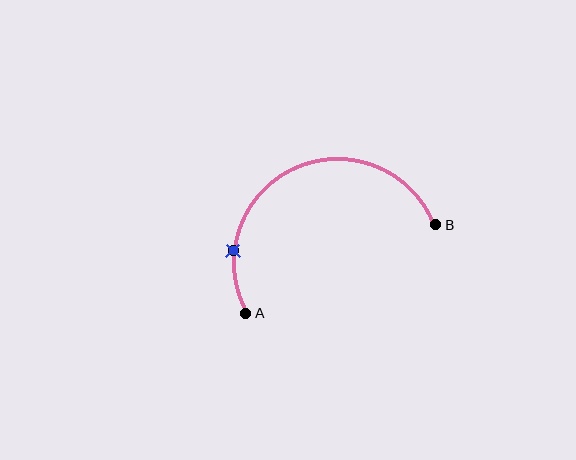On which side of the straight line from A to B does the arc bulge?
The arc bulges above the straight line connecting A and B.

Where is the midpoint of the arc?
The arc midpoint is the point on the curve farthest from the straight line joining A and B. It sits above that line.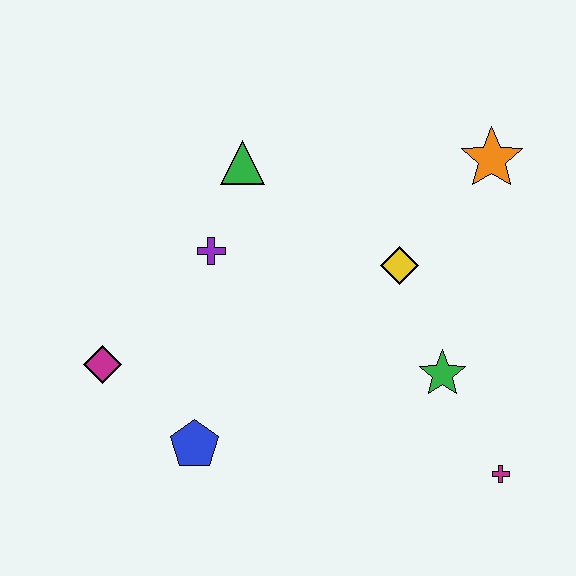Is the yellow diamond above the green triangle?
No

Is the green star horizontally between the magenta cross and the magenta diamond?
Yes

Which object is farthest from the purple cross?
The magenta cross is farthest from the purple cross.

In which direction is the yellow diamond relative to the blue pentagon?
The yellow diamond is to the right of the blue pentagon.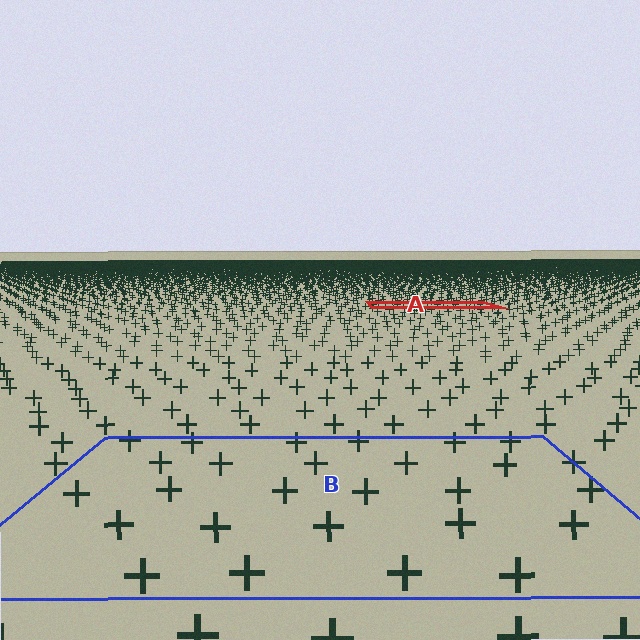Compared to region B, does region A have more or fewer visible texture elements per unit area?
Region A has more texture elements per unit area — they are packed more densely because it is farther away.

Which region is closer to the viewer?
Region B is closer. The texture elements there are larger and more spread out.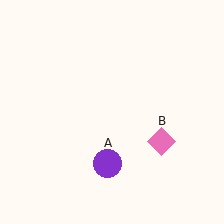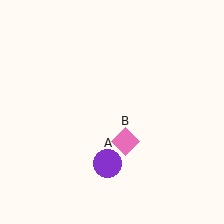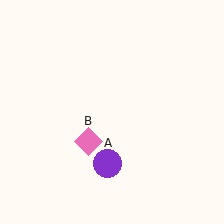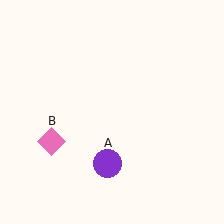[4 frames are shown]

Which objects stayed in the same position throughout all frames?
Purple circle (object A) remained stationary.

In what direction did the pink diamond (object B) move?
The pink diamond (object B) moved left.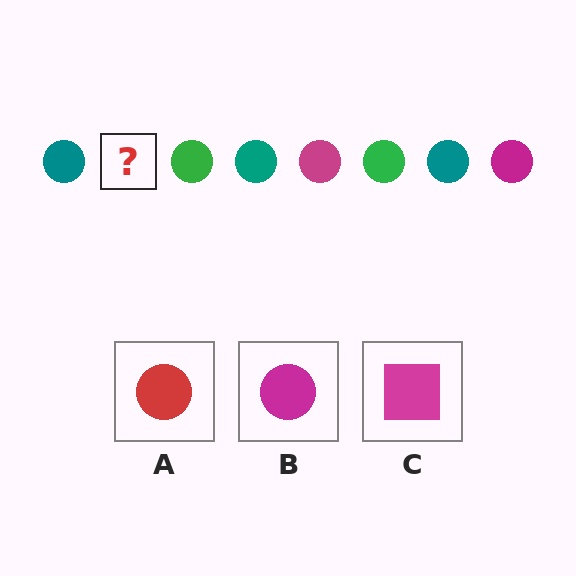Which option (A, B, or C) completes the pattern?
B.